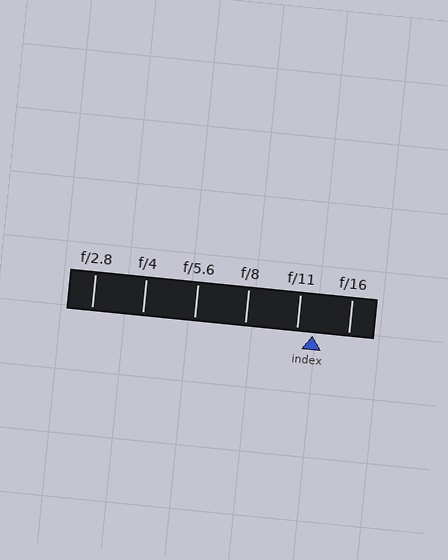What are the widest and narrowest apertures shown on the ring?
The widest aperture shown is f/2.8 and the narrowest is f/16.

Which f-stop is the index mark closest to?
The index mark is closest to f/11.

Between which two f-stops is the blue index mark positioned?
The index mark is between f/11 and f/16.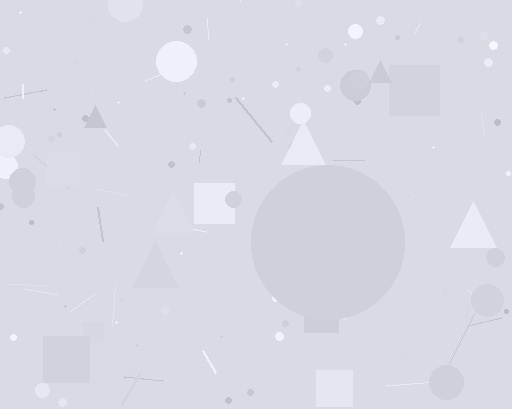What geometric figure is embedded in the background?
A circle is embedded in the background.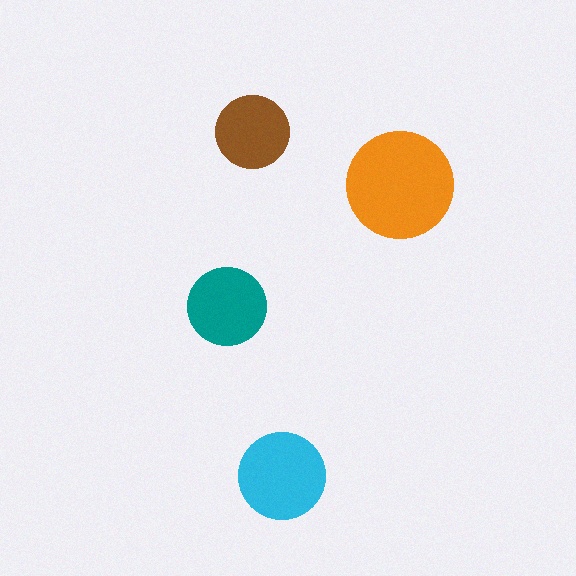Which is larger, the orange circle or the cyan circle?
The orange one.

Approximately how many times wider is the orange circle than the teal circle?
About 1.5 times wider.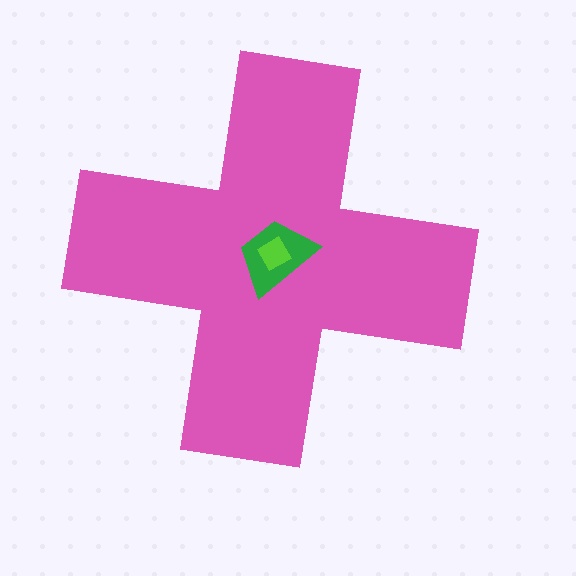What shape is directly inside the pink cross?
The green trapezoid.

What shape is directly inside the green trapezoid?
The lime diamond.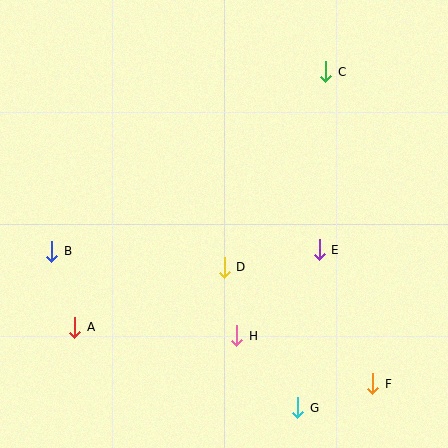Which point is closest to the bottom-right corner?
Point F is closest to the bottom-right corner.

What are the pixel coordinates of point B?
Point B is at (52, 251).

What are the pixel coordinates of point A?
Point A is at (75, 327).